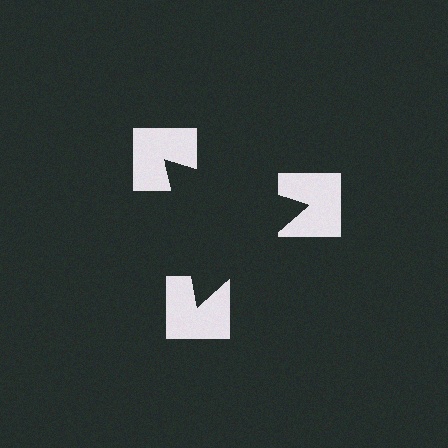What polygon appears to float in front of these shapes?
An illusory triangle — its edges are inferred from the aligned wedge cuts in the notched squares, not physically drawn.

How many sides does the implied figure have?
3 sides.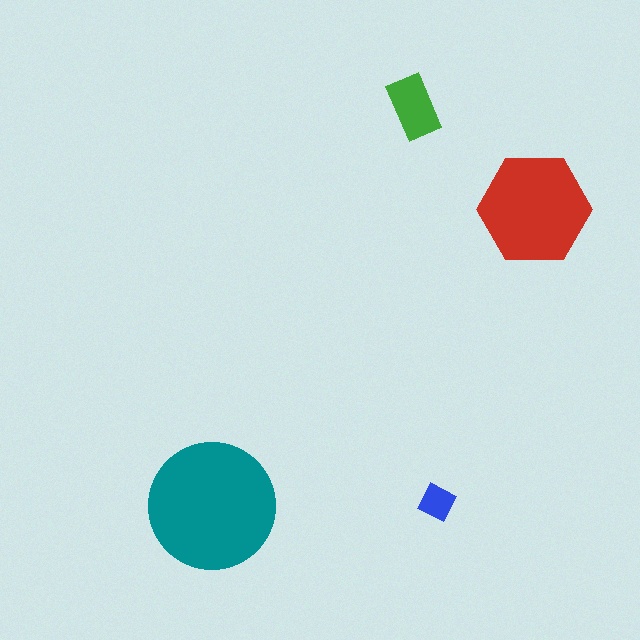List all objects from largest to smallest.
The teal circle, the red hexagon, the green rectangle, the blue square.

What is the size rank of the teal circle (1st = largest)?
1st.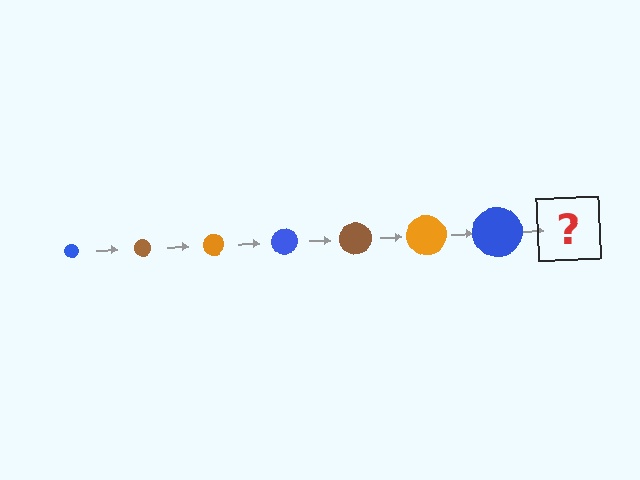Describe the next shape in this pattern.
It should be a brown circle, larger than the previous one.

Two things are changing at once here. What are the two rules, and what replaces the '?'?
The two rules are that the circle grows larger each step and the color cycles through blue, brown, and orange. The '?' should be a brown circle, larger than the previous one.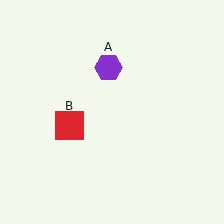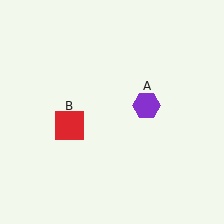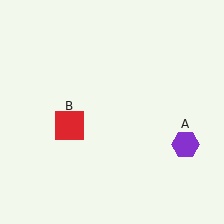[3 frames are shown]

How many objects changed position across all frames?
1 object changed position: purple hexagon (object A).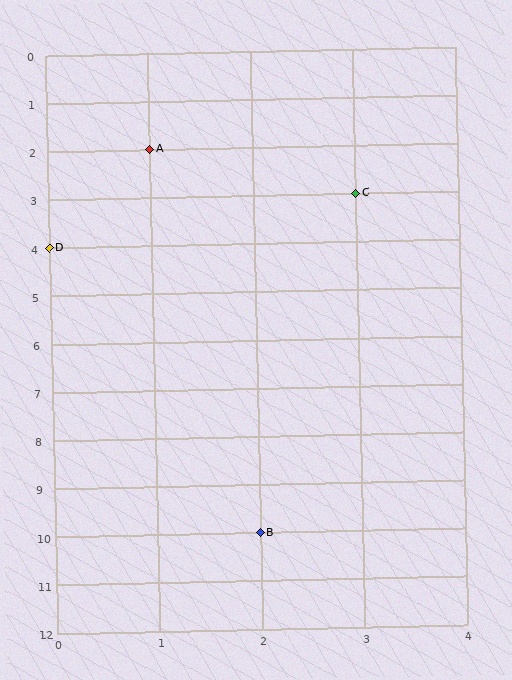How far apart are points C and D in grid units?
Points C and D are 3 columns and 1 row apart (about 3.2 grid units diagonally).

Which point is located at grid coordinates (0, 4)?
Point D is at (0, 4).